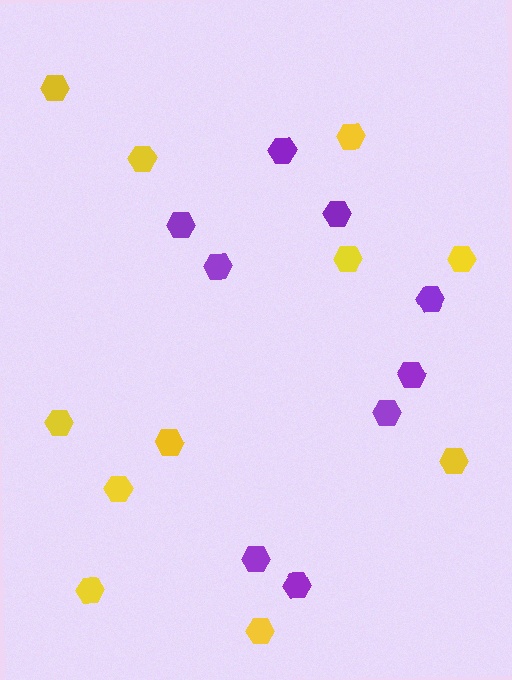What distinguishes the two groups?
There are 2 groups: one group of purple hexagons (9) and one group of yellow hexagons (11).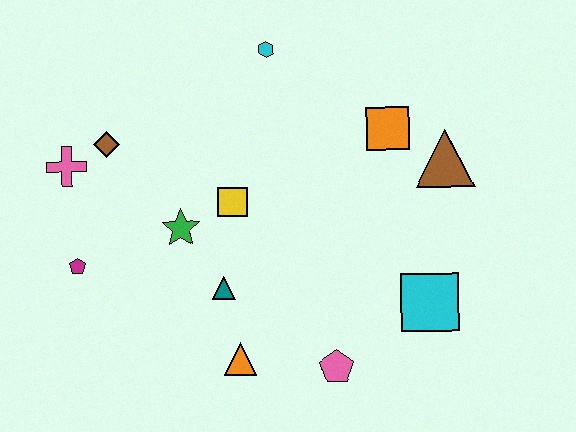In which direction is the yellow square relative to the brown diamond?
The yellow square is to the right of the brown diamond.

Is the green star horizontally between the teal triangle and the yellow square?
No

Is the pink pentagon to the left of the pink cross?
No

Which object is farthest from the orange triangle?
The cyan hexagon is farthest from the orange triangle.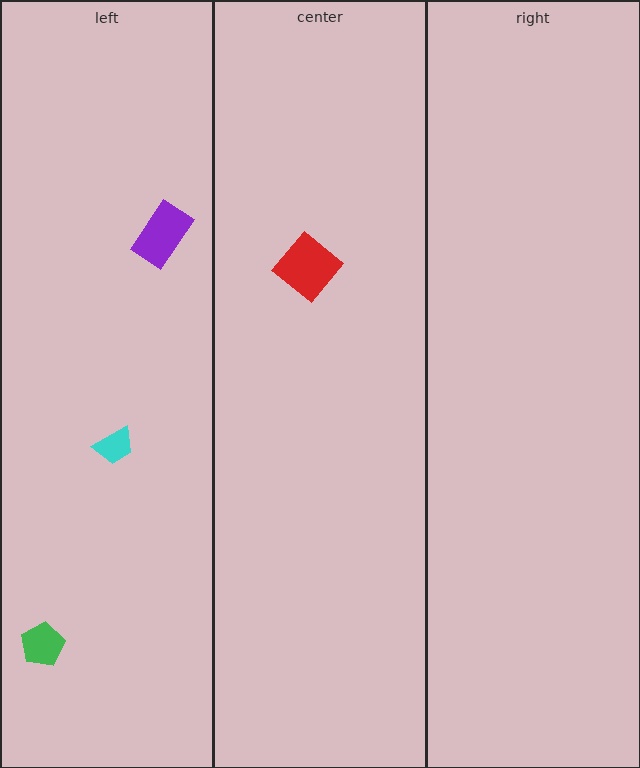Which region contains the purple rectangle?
The left region.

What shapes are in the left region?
The purple rectangle, the cyan trapezoid, the green pentagon.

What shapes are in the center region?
The red diamond.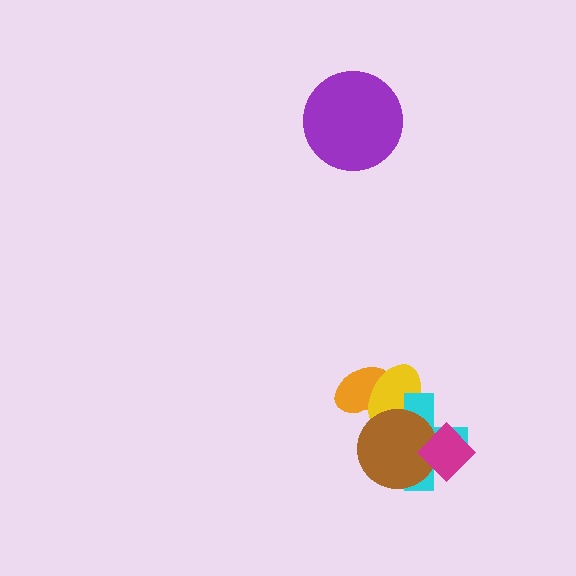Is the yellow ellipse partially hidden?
Yes, it is partially covered by another shape.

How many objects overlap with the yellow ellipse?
3 objects overlap with the yellow ellipse.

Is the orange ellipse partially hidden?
Yes, it is partially covered by another shape.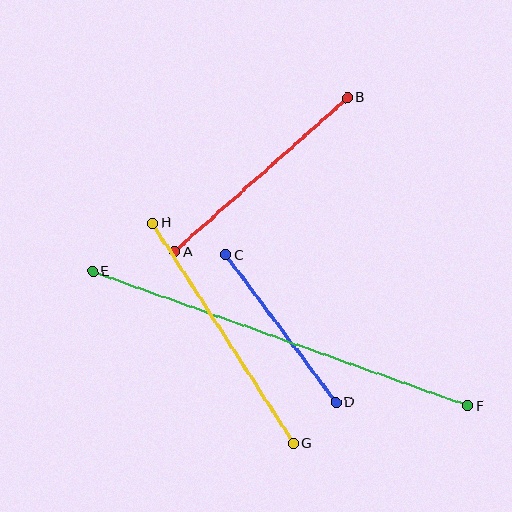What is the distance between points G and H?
The distance is approximately 262 pixels.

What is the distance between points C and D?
The distance is approximately 184 pixels.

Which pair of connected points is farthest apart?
Points E and F are farthest apart.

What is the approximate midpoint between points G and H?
The midpoint is at approximately (223, 333) pixels.